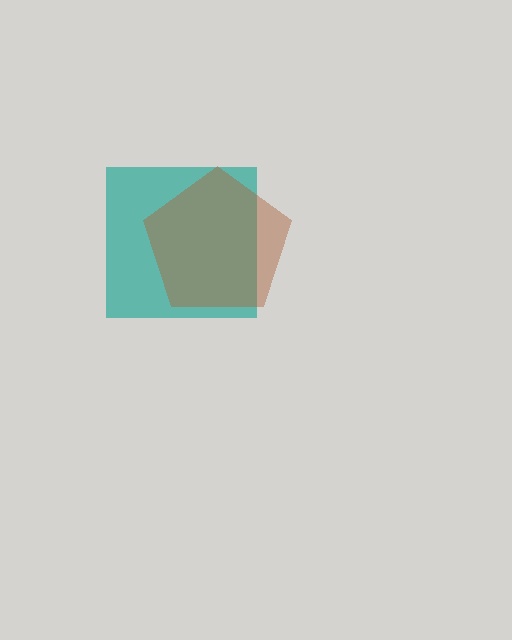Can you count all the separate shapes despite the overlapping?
Yes, there are 2 separate shapes.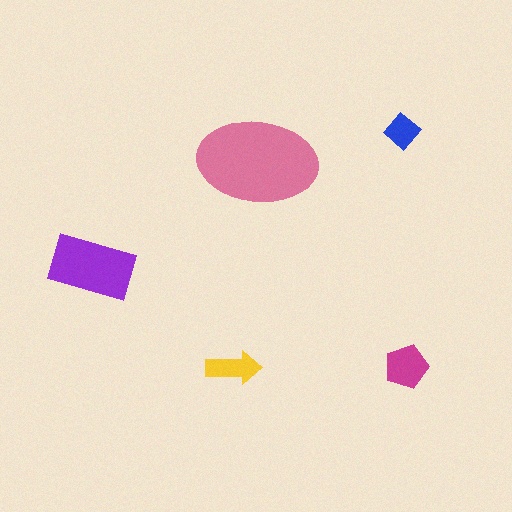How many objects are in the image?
There are 5 objects in the image.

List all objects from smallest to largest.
The blue diamond, the yellow arrow, the magenta pentagon, the purple rectangle, the pink ellipse.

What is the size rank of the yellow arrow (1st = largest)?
4th.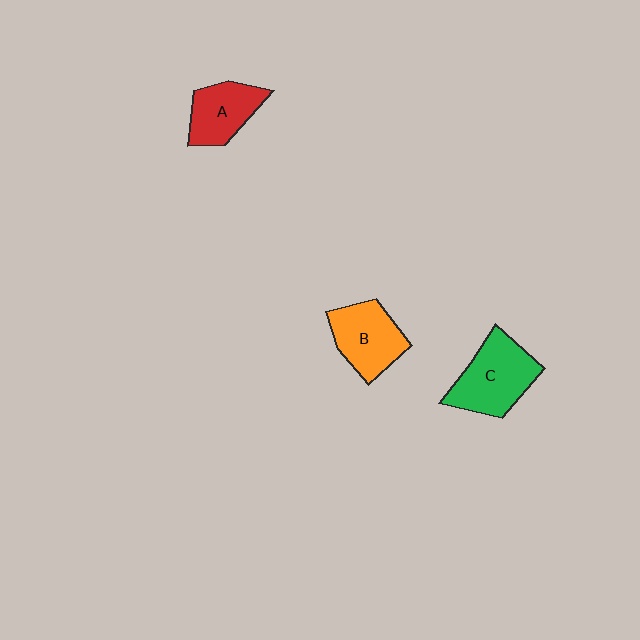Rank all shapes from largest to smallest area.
From largest to smallest: C (green), B (orange), A (red).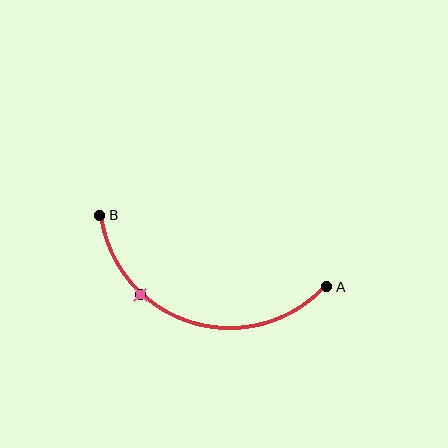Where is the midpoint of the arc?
The arc midpoint is the point on the curve farthest from the straight line joining A and B. It sits below that line.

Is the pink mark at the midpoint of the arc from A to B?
No. The pink mark lies on the arc but is closer to endpoint B. The arc midpoint would be at the point on the curve equidistant along the arc from both A and B.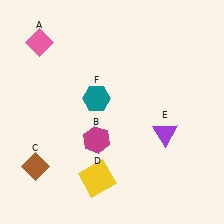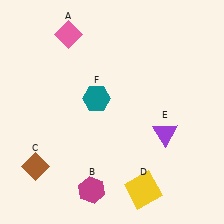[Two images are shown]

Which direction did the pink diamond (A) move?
The pink diamond (A) moved right.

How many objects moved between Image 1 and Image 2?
3 objects moved between the two images.